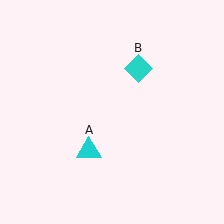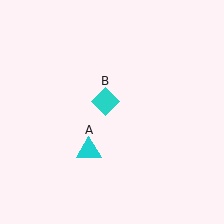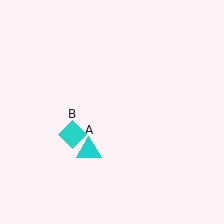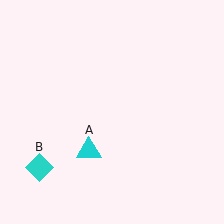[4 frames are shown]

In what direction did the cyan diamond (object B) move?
The cyan diamond (object B) moved down and to the left.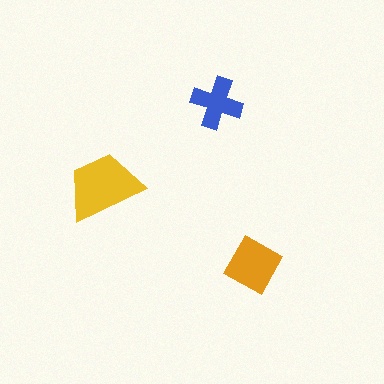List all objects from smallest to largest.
The blue cross, the orange square, the yellow trapezoid.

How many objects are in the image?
There are 3 objects in the image.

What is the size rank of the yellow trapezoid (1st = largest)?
1st.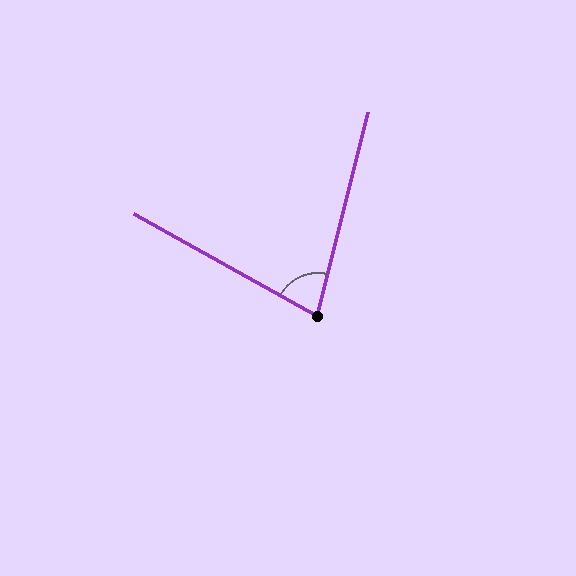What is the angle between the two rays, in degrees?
Approximately 75 degrees.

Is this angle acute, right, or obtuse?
It is acute.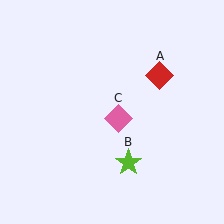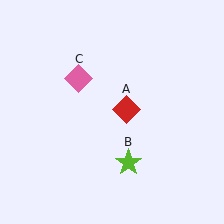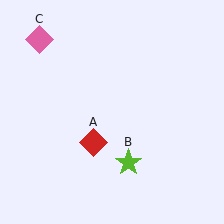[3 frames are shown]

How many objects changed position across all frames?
2 objects changed position: red diamond (object A), pink diamond (object C).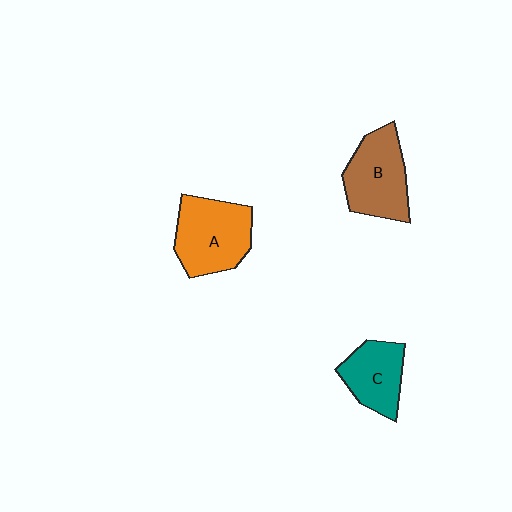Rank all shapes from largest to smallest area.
From largest to smallest: A (orange), B (brown), C (teal).